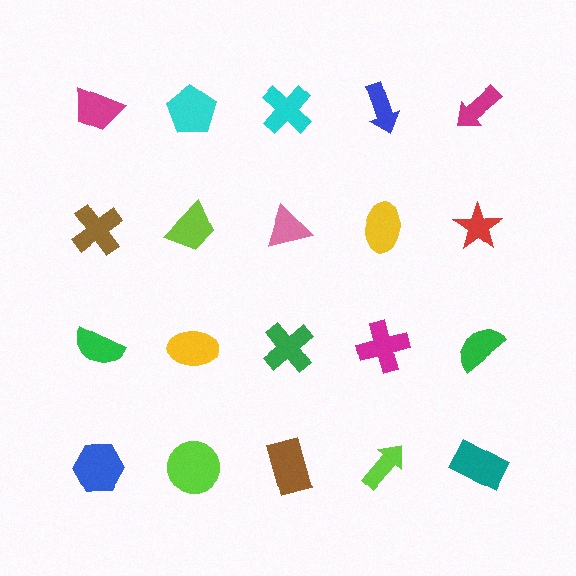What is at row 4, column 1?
A blue hexagon.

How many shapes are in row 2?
5 shapes.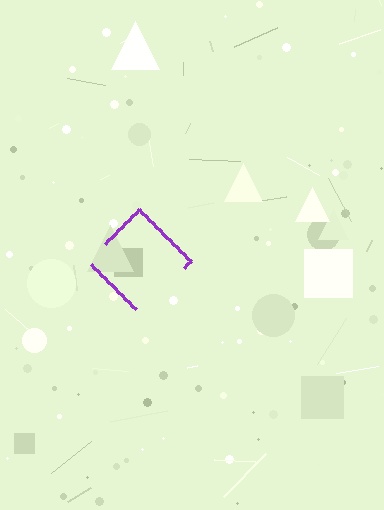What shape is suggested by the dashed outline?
The dashed outline suggests a diamond.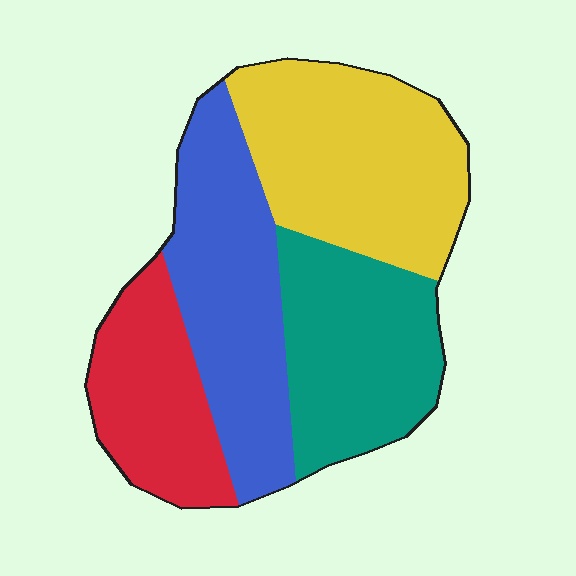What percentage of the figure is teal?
Teal covers about 25% of the figure.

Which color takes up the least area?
Red, at roughly 20%.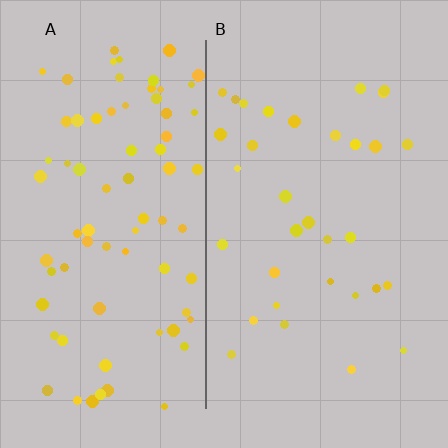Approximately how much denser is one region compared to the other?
Approximately 2.4× — region A over region B.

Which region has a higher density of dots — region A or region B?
A (the left).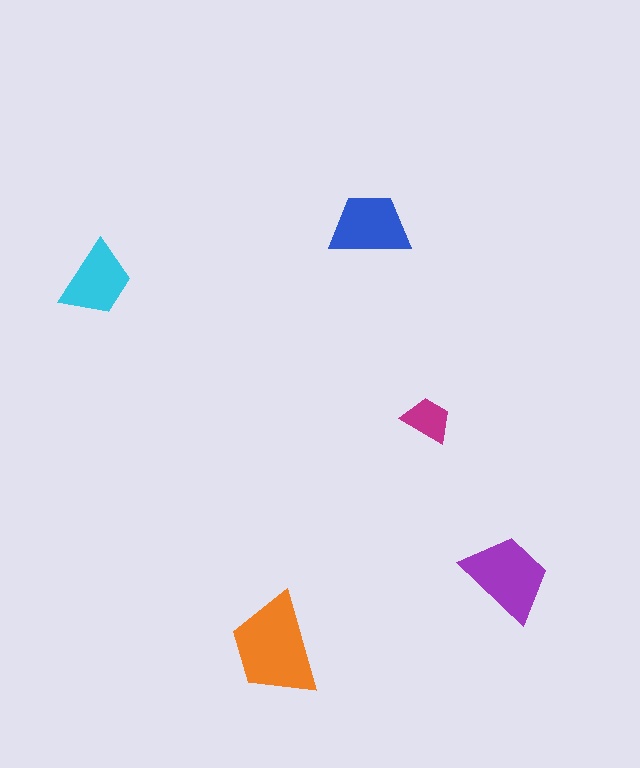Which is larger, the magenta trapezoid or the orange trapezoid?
The orange one.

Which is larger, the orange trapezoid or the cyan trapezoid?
The orange one.